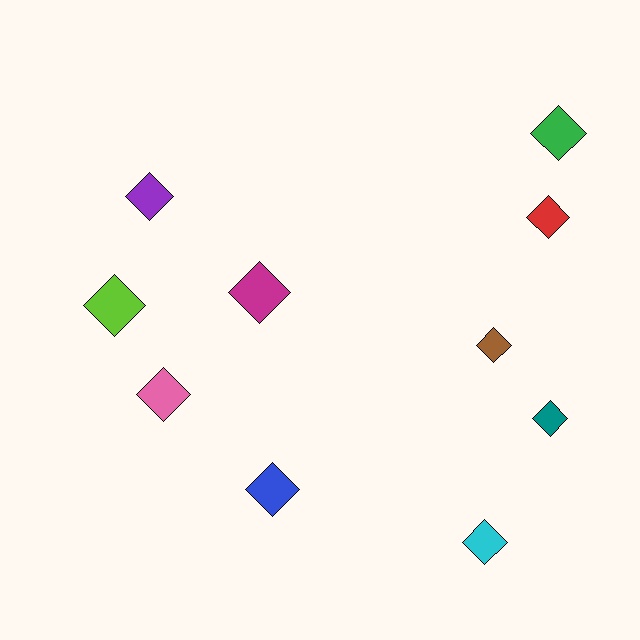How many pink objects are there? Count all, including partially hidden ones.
There is 1 pink object.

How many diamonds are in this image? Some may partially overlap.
There are 10 diamonds.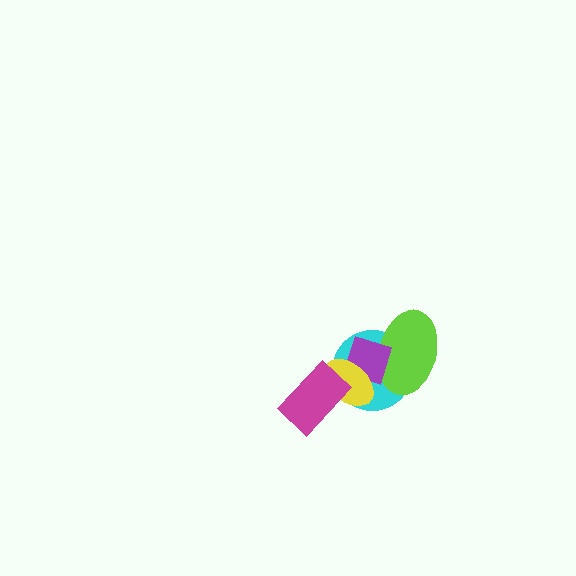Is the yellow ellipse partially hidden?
Yes, it is partially covered by another shape.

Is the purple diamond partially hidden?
Yes, it is partially covered by another shape.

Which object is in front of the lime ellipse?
The purple diamond is in front of the lime ellipse.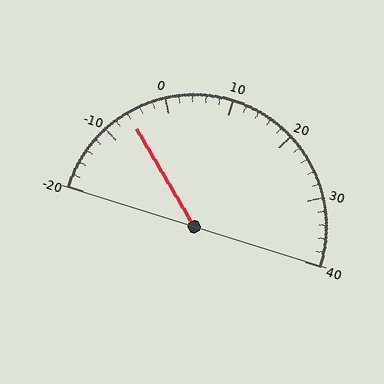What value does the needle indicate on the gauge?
The needle indicates approximately -6.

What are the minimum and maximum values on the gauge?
The gauge ranges from -20 to 40.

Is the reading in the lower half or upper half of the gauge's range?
The reading is in the lower half of the range (-20 to 40).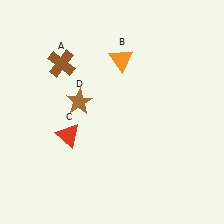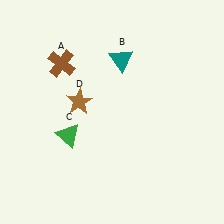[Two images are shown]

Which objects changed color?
B changed from orange to teal. C changed from red to green.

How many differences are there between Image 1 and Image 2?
There are 2 differences between the two images.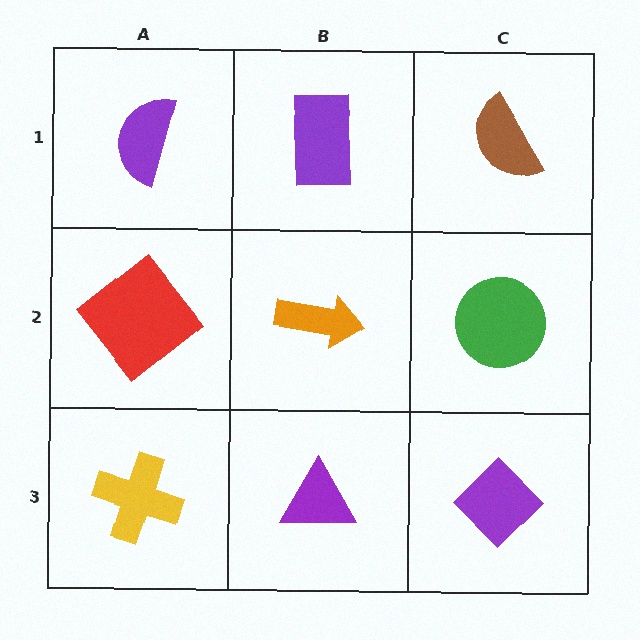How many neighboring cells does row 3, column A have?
2.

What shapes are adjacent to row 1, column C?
A green circle (row 2, column C), a purple rectangle (row 1, column B).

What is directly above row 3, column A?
A red diamond.